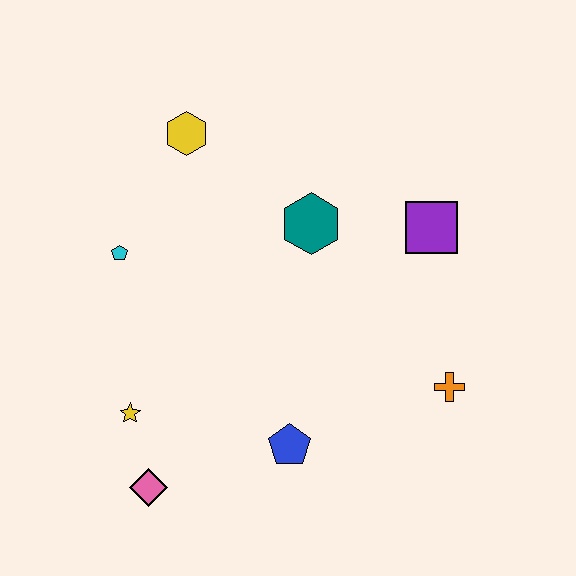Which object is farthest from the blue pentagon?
The yellow hexagon is farthest from the blue pentagon.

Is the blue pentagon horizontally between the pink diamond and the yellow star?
No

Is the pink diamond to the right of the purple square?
No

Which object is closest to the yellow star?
The pink diamond is closest to the yellow star.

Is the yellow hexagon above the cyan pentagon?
Yes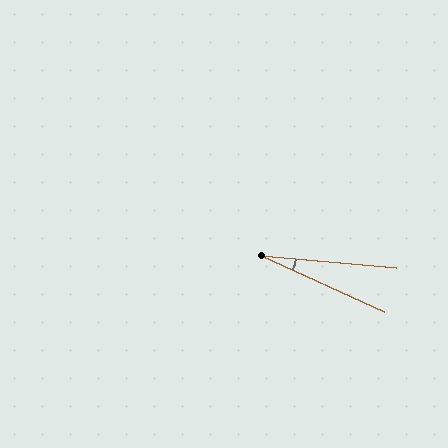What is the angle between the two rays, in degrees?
Approximately 19 degrees.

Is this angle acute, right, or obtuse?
It is acute.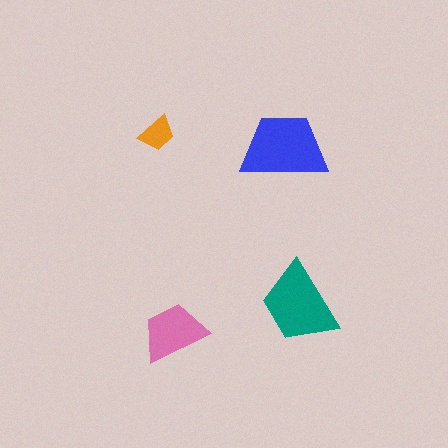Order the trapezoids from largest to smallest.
the blue one, the teal one, the pink one, the orange one.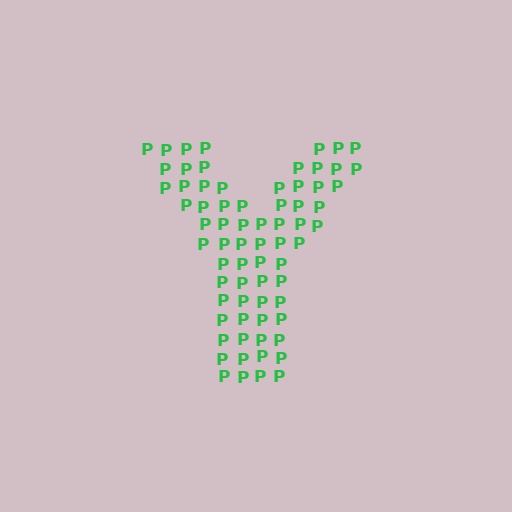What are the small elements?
The small elements are letter P's.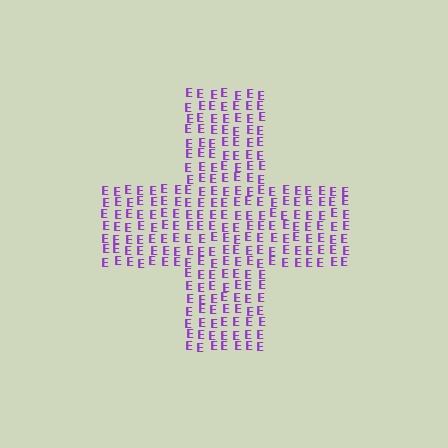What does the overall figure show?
The overall figure shows a cross.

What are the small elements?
The small elements are letter E's.